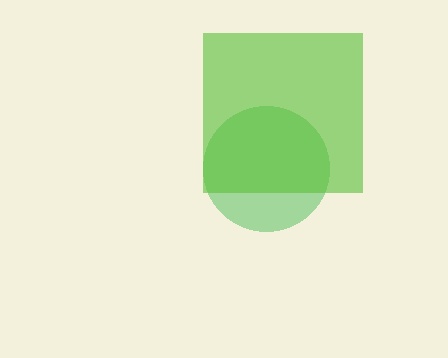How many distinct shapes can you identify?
There are 2 distinct shapes: a green circle, a lime square.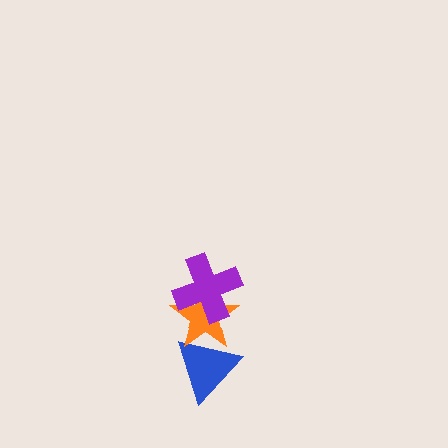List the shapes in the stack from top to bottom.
From top to bottom: the purple cross, the orange star, the blue triangle.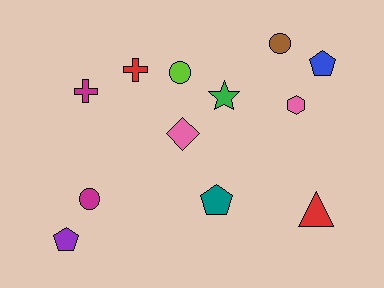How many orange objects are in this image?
There are no orange objects.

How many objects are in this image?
There are 12 objects.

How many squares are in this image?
There are no squares.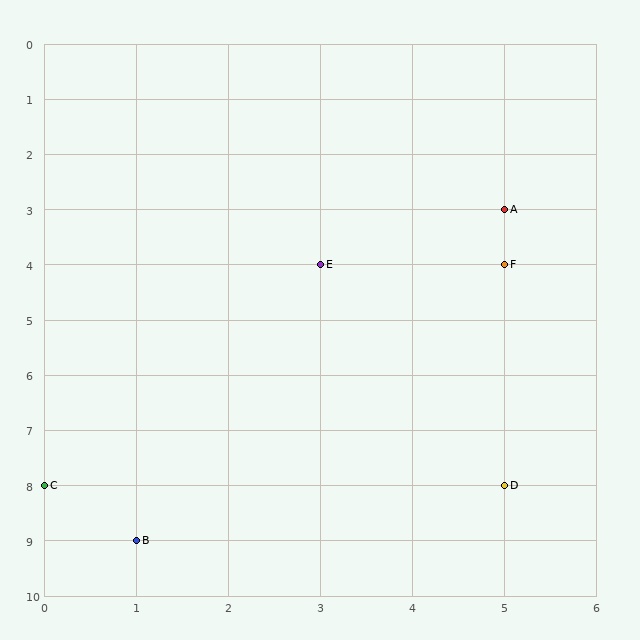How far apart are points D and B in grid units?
Points D and B are 4 columns and 1 row apart (about 4.1 grid units diagonally).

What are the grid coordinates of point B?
Point B is at grid coordinates (1, 9).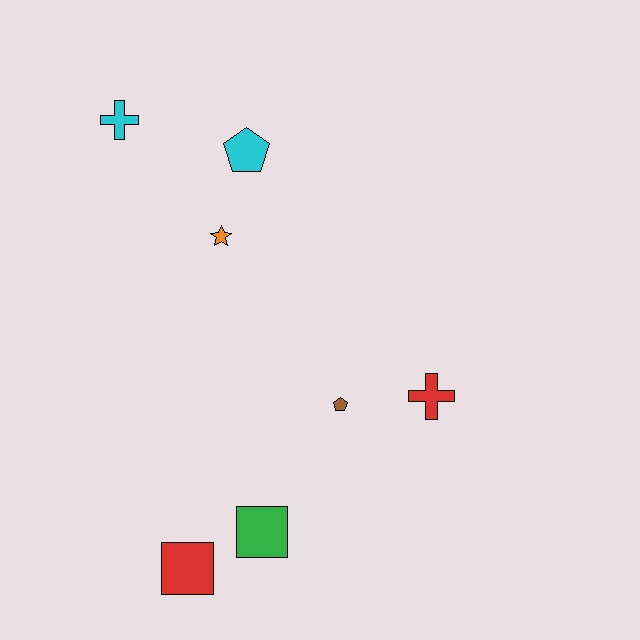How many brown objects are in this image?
There is 1 brown object.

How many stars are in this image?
There is 1 star.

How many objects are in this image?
There are 7 objects.